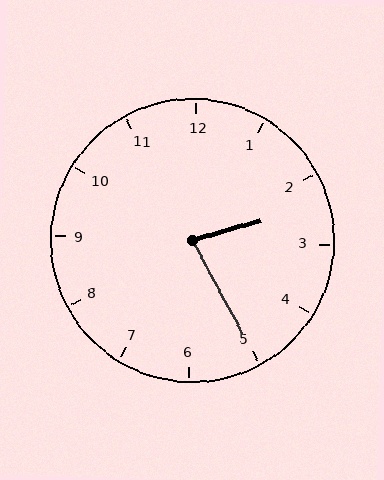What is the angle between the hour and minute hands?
Approximately 78 degrees.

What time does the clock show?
2:25.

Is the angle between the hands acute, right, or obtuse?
It is acute.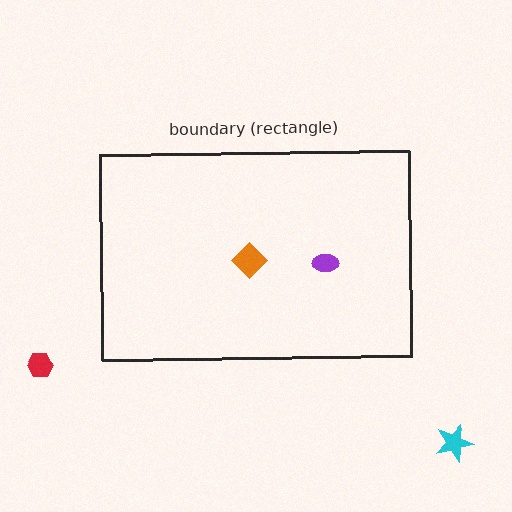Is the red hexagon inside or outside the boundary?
Outside.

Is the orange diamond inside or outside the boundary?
Inside.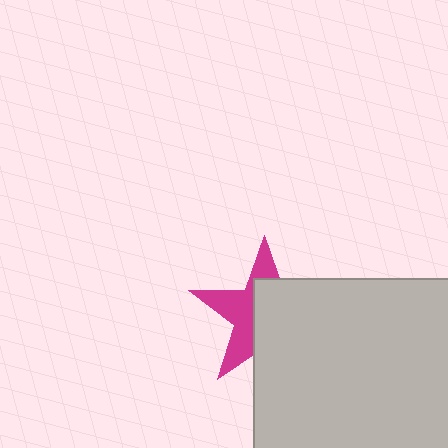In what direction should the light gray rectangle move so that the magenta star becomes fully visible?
The light gray rectangle should move toward the lower-right. That is the shortest direction to clear the overlap and leave the magenta star fully visible.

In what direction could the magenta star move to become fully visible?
The magenta star could move toward the upper-left. That would shift it out from behind the light gray rectangle entirely.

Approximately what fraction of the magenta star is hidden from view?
Roughly 56% of the magenta star is hidden behind the light gray rectangle.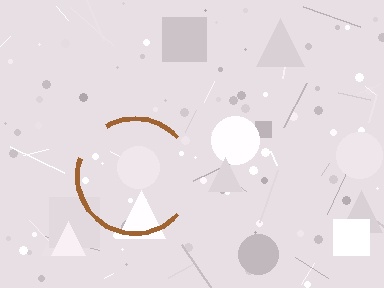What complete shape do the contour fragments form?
The contour fragments form a circle.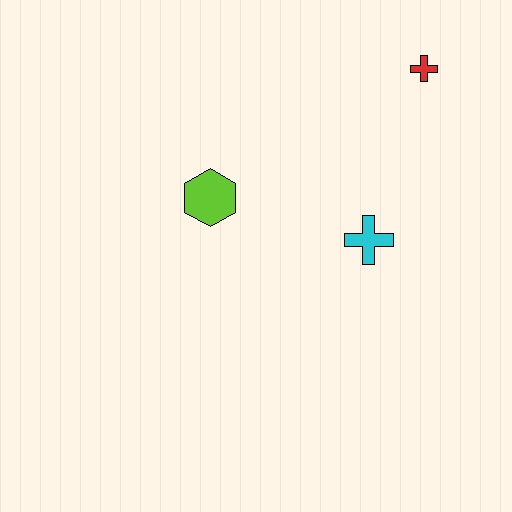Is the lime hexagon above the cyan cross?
Yes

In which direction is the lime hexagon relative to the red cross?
The lime hexagon is to the left of the red cross.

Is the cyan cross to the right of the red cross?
No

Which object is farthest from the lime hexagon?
The red cross is farthest from the lime hexagon.